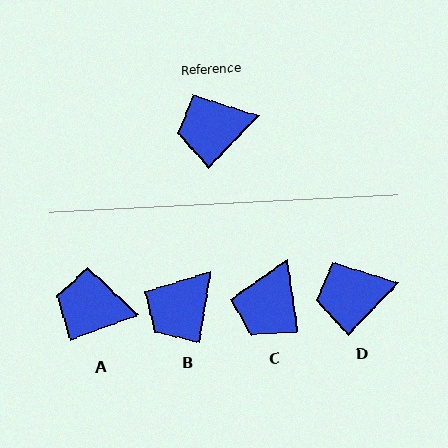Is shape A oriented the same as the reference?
No, it is off by about 25 degrees.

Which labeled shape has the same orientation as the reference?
D.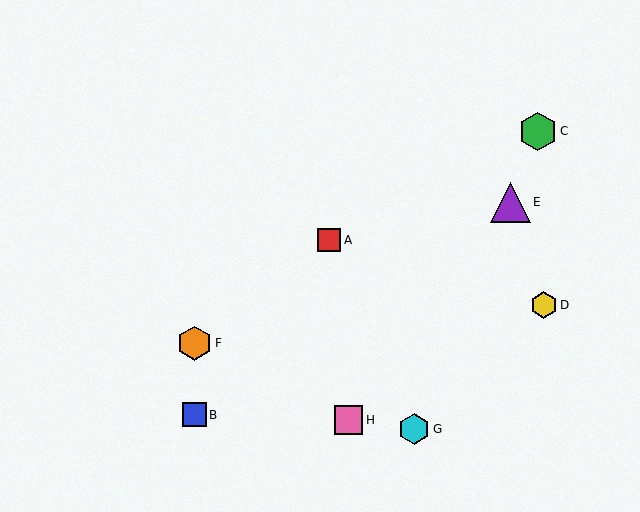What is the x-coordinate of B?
Object B is at x≈194.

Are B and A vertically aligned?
No, B is at x≈194 and A is at x≈329.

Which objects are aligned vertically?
Objects B, F are aligned vertically.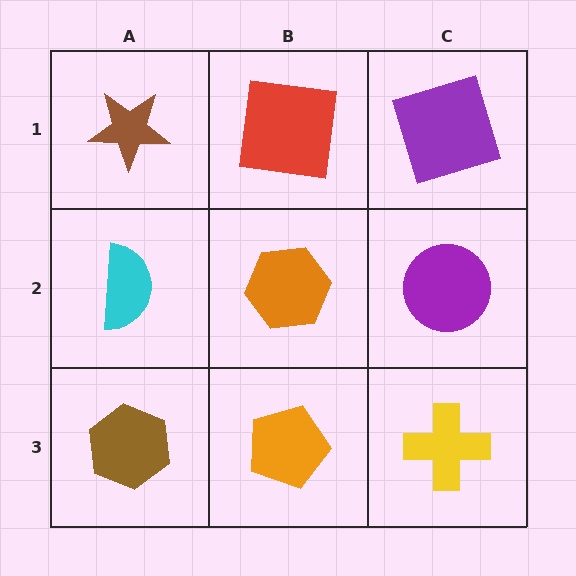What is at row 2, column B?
An orange hexagon.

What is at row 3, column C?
A yellow cross.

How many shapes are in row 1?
3 shapes.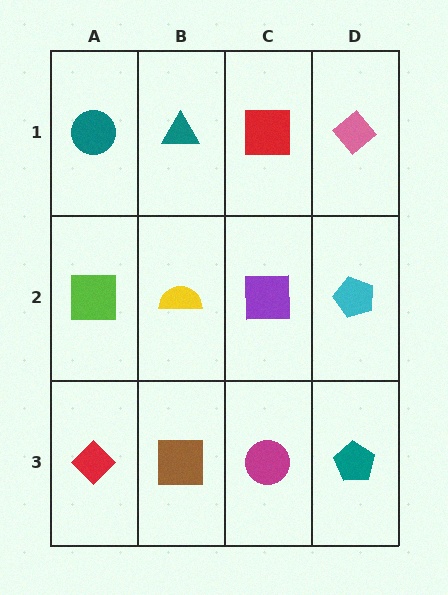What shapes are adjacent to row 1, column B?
A yellow semicircle (row 2, column B), a teal circle (row 1, column A), a red square (row 1, column C).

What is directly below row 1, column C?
A purple square.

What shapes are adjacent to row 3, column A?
A lime square (row 2, column A), a brown square (row 3, column B).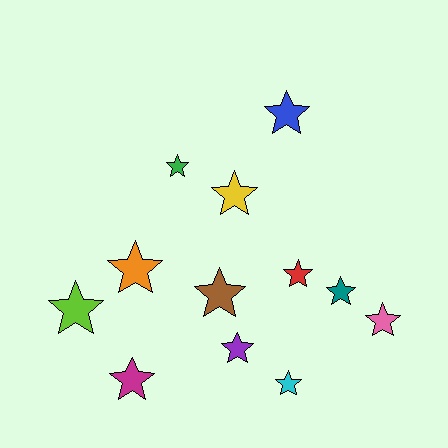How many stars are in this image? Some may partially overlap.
There are 12 stars.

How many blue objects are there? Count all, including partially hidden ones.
There is 1 blue object.